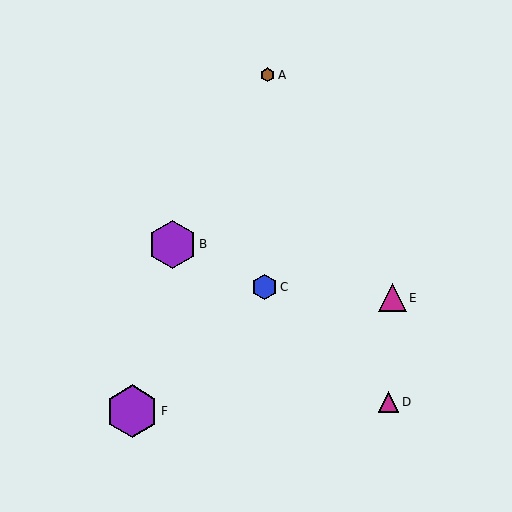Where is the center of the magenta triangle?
The center of the magenta triangle is at (389, 402).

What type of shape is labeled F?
Shape F is a purple hexagon.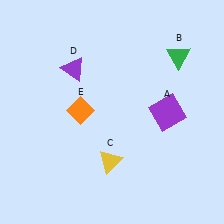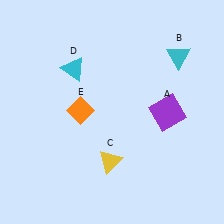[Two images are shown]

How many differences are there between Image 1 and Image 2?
There are 2 differences between the two images.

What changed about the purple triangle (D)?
In Image 1, D is purple. In Image 2, it changed to cyan.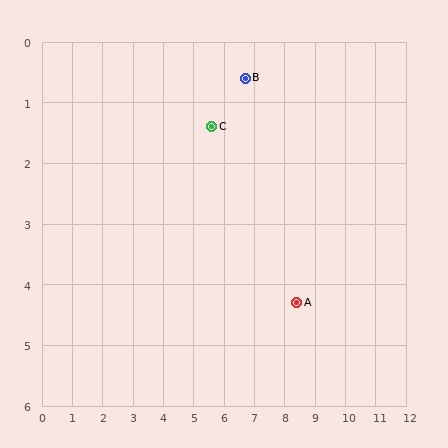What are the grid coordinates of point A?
Point A is at approximately (8.4, 4.3).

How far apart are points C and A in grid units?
Points C and A are about 4.0 grid units apart.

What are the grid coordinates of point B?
Point B is at approximately (6.7, 0.6).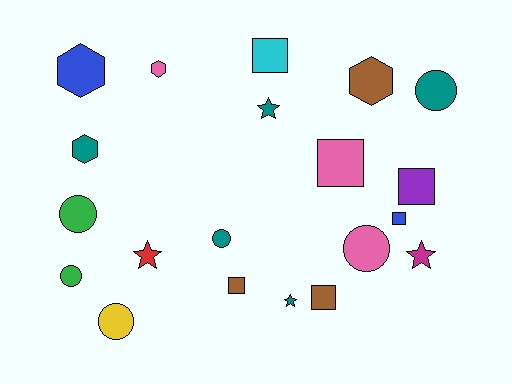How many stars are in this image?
There are 4 stars.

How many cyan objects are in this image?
There is 1 cyan object.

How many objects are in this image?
There are 20 objects.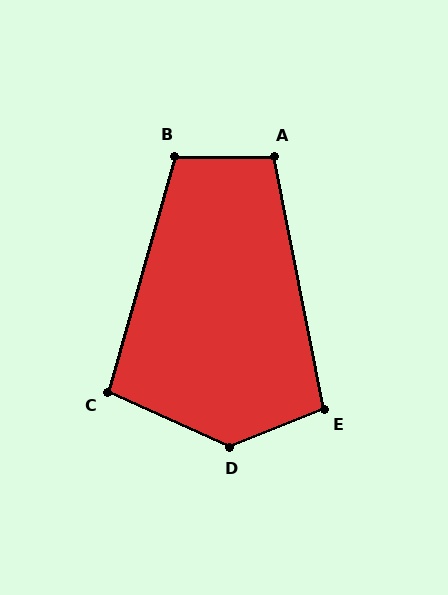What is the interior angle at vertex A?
Approximately 101 degrees (obtuse).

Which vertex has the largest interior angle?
D, at approximately 134 degrees.